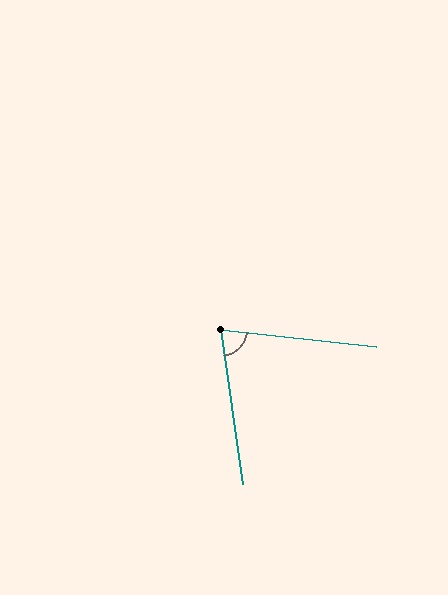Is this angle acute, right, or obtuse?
It is acute.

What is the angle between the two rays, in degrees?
Approximately 76 degrees.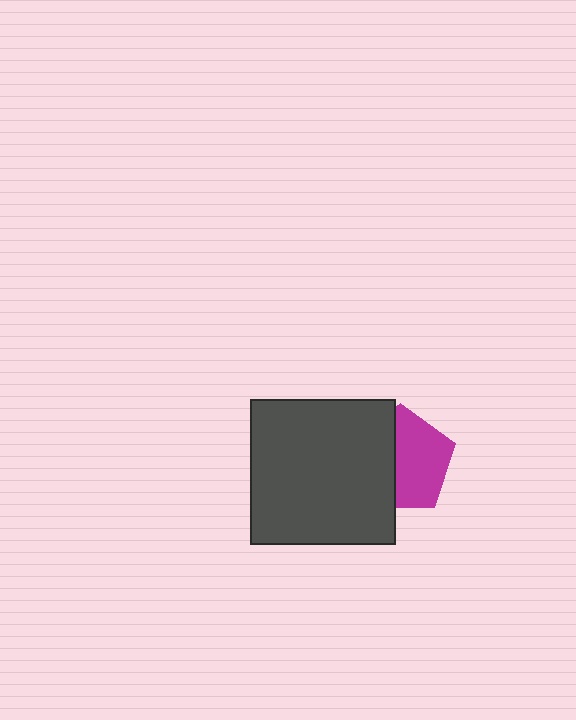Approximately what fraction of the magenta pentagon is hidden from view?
Roughly 44% of the magenta pentagon is hidden behind the dark gray square.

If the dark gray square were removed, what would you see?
You would see the complete magenta pentagon.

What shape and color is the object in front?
The object in front is a dark gray square.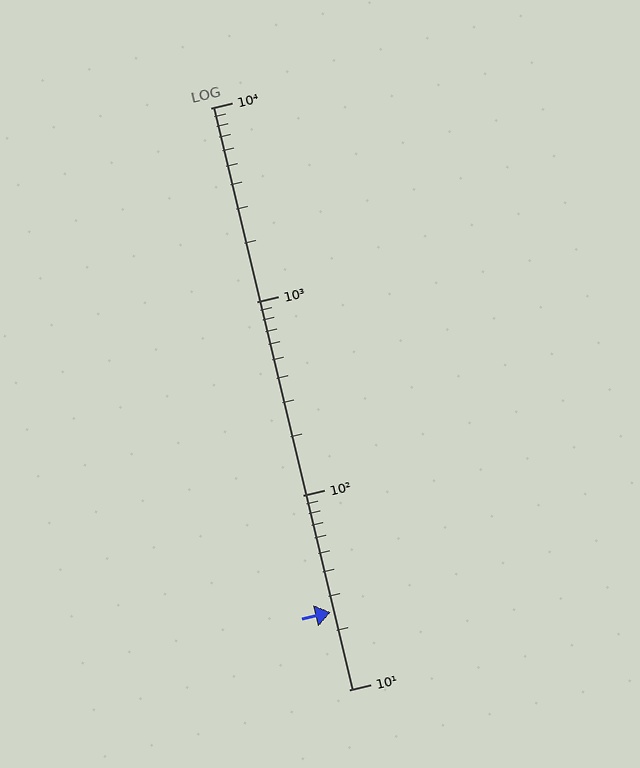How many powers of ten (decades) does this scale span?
The scale spans 3 decades, from 10 to 10000.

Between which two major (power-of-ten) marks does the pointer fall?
The pointer is between 10 and 100.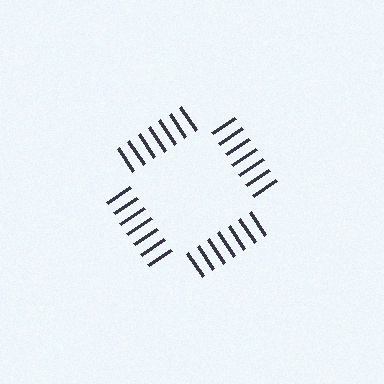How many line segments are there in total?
28 — 7 along each of the 4 edges.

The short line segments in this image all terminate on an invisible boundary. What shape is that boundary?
An illusory square — the line segments terminate on its edges but no continuous stroke is drawn.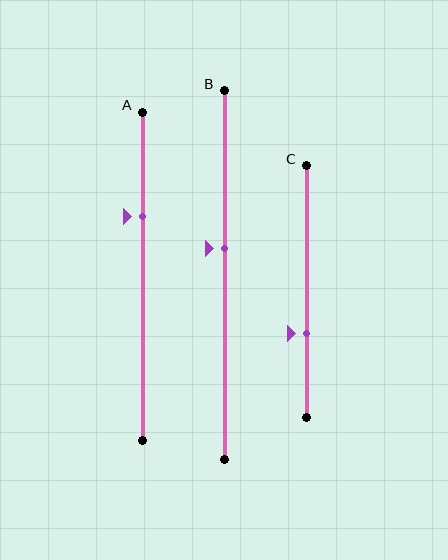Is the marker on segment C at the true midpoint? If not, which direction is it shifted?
No, the marker on segment C is shifted downward by about 17% of the segment length.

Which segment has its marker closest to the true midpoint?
Segment B has its marker closest to the true midpoint.